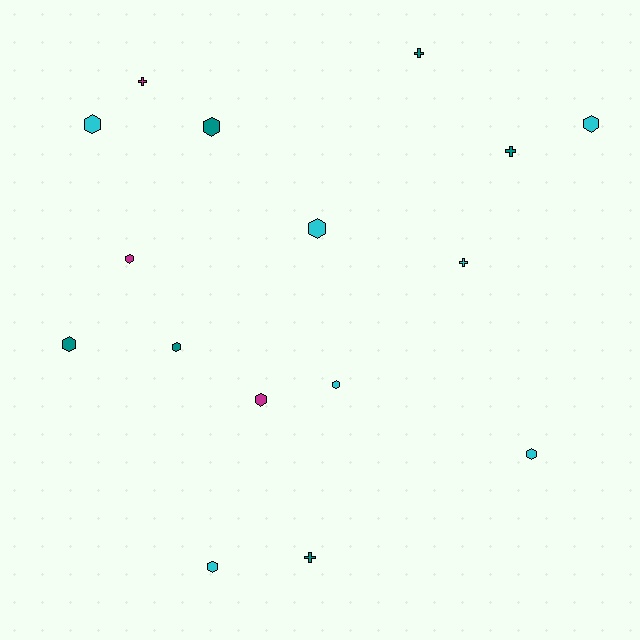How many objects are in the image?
There are 16 objects.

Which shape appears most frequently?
Hexagon, with 11 objects.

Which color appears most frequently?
Cyan, with 7 objects.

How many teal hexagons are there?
There are 3 teal hexagons.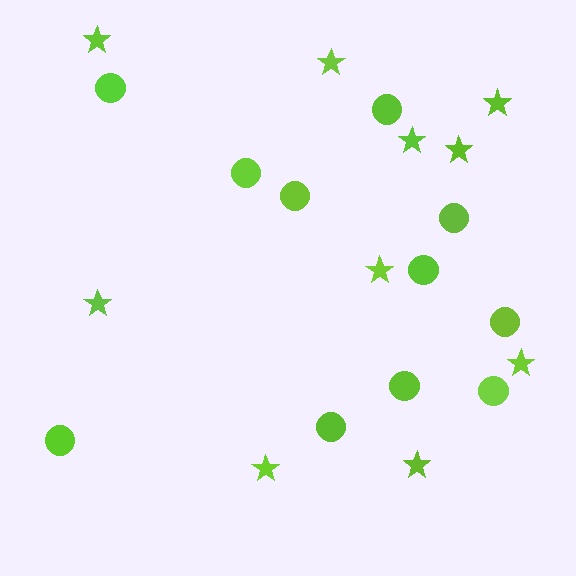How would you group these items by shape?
There are 2 groups: one group of circles (11) and one group of stars (10).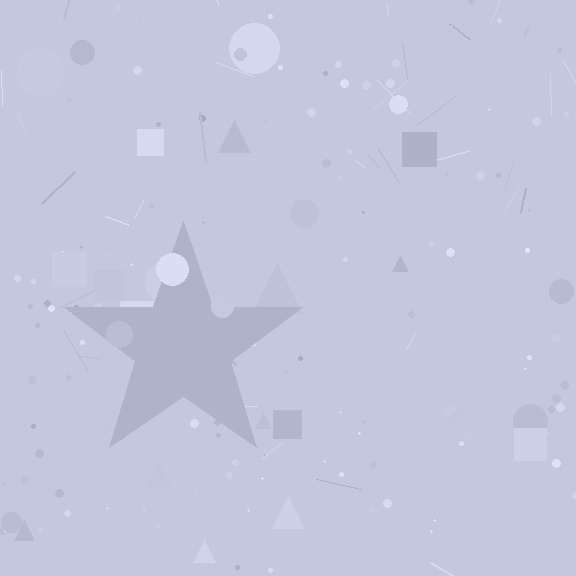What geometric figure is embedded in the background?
A star is embedded in the background.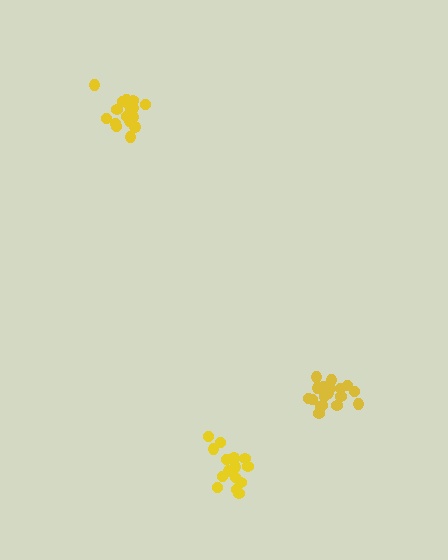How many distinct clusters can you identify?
There are 3 distinct clusters.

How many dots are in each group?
Group 1: 17 dots, Group 2: 15 dots, Group 3: 18 dots (50 total).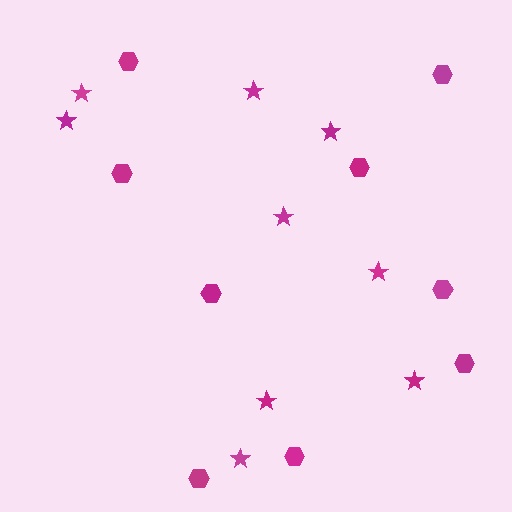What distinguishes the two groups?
There are 2 groups: one group of stars (9) and one group of hexagons (9).